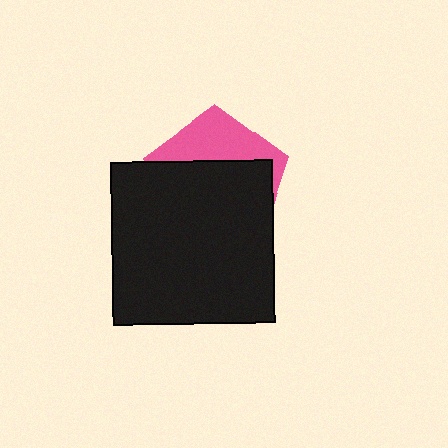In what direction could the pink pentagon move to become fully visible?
The pink pentagon could move up. That would shift it out from behind the black square entirely.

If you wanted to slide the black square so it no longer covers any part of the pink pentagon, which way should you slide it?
Slide it down — that is the most direct way to separate the two shapes.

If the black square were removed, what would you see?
You would see the complete pink pentagon.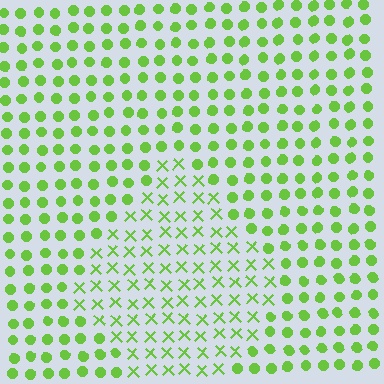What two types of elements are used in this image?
The image uses X marks inside the diamond region and circles outside it.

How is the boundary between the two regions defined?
The boundary is defined by a change in element shape: X marks inside vs. circles outside. All elements share the same color and spacing.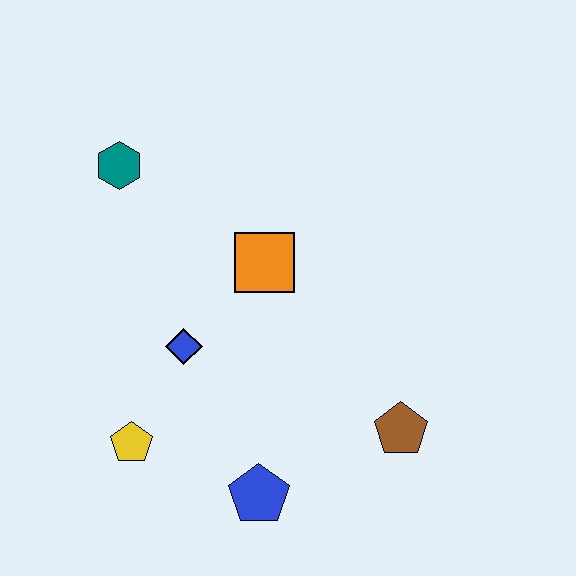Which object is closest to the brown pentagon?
The blue pentagon is closest to the brown pentagon.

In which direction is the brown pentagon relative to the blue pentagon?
The brown pentagon is to the right of the blue pentagon.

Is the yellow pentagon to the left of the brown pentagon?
Yes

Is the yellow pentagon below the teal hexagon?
Yes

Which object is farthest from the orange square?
The blue pentagon is farthest from the orange square.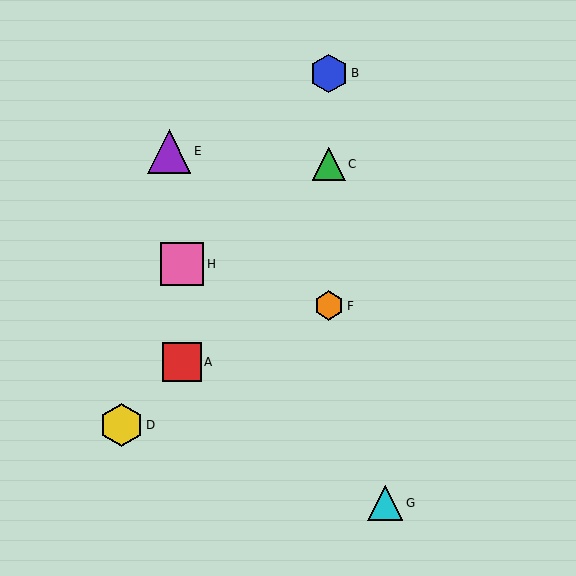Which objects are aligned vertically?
Objects B, C, F are aligned vertically.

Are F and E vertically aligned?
No, F is at x≈329 and E is at x≈169.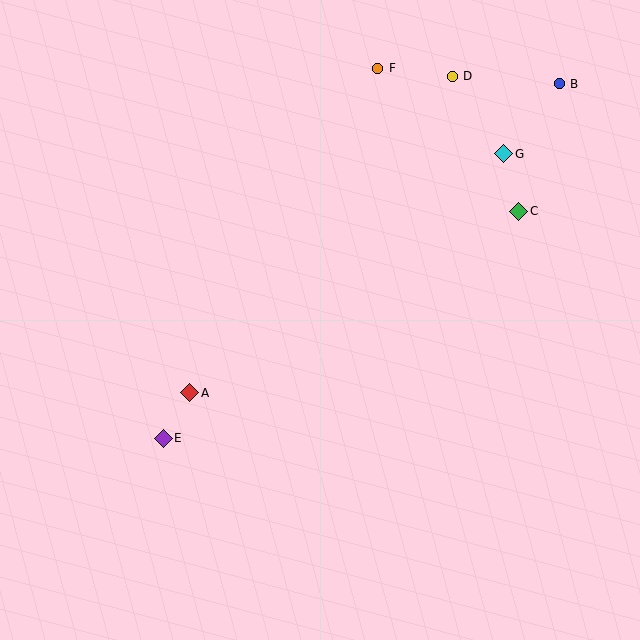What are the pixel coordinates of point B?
Point B is at (559, 84).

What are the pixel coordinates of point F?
Point F is at (378, 68).